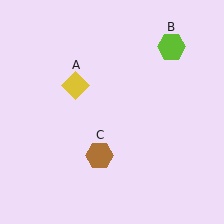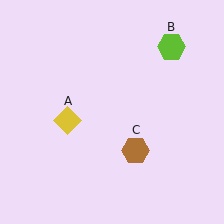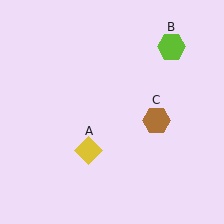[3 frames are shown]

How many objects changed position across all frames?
2 objects changed position: yellow diamond (object A), brown hexagon (object C).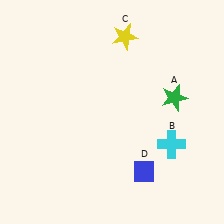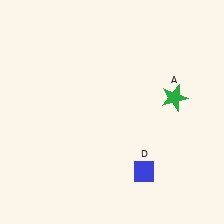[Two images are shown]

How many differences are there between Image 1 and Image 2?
There are 2 differences between the two images.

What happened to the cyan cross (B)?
The cyan cross (B) was removed in Image 2. It was in the bottom-right area of Image 1.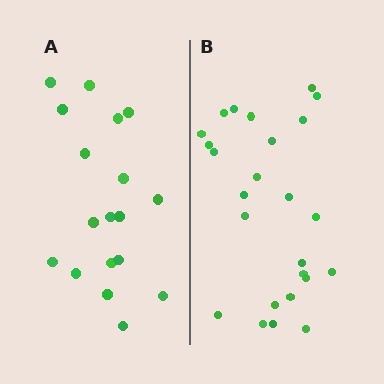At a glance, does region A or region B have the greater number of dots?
Region B (the right region) has more dots.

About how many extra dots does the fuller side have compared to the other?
Region B has roughly 8 or so more dots than region A.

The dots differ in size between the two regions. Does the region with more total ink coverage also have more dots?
No. Region A has more total ink coverage because its dots are larger, but region B actually contains more individual dots. Total area can be misleading — the number of items is what matters here.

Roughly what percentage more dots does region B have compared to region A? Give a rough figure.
About 40% more.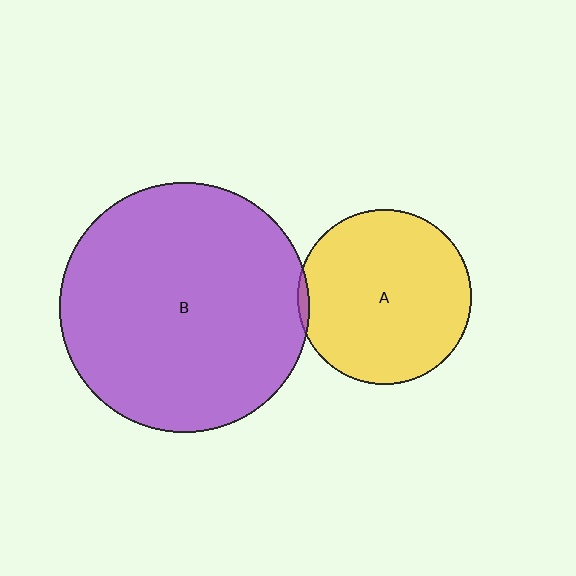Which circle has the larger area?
Circle B (purple).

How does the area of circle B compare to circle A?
Approximately 2.0 times.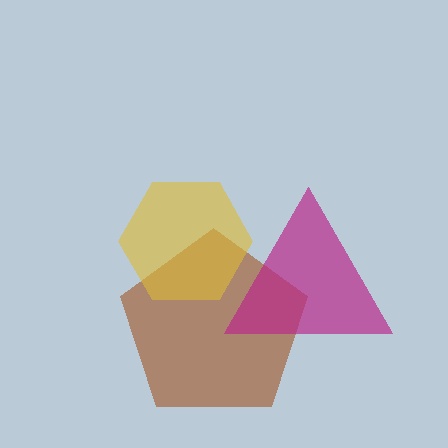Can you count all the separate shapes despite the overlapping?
Yes, there are 3 separate shapes.